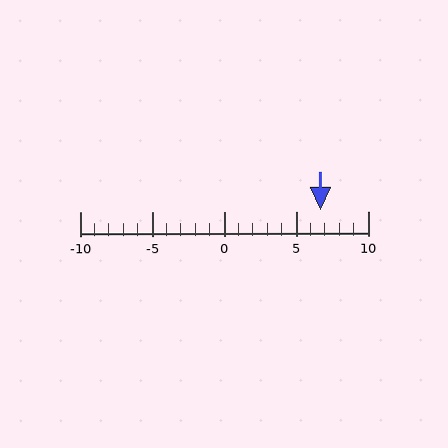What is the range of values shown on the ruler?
The ruler shows values from -10 to 10.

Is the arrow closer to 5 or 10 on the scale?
The arrow is closer to 5.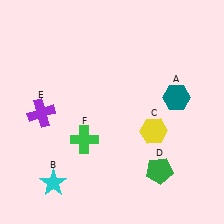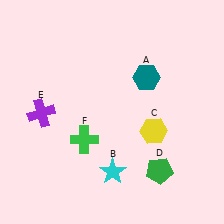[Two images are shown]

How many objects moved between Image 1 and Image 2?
2 objects moved between the two images.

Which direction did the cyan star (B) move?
The cyan star (B) moved right.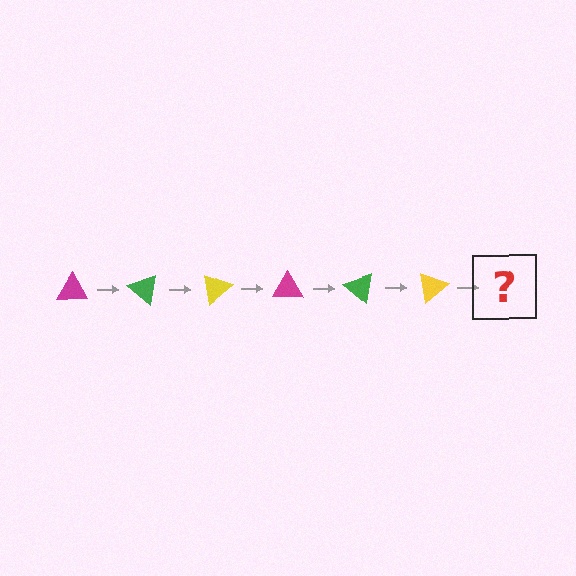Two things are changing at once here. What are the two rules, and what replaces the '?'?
The two rules are that it rotates 40 degrees each step and the color cycles through magenta, green, and yellow. The '?' should be a magenta triangle, rotated 240 degrees from the start.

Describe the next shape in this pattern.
It should be a magenta triangle, rotated 240 degrees from the start.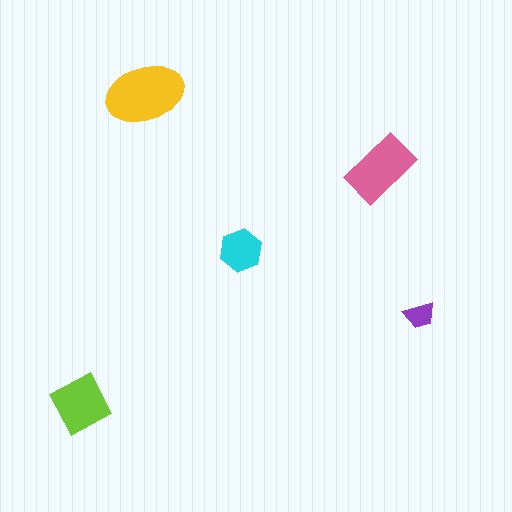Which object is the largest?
The yellow ellipse.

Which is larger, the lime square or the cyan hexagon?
The lime square.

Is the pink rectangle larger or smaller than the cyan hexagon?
Larger.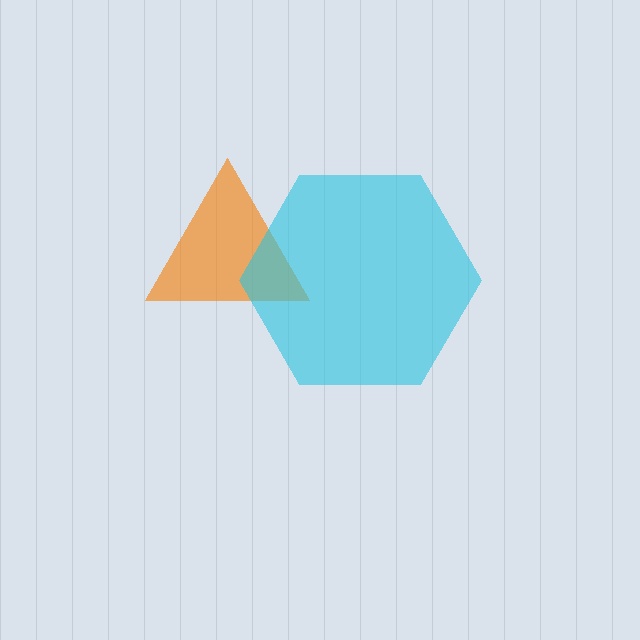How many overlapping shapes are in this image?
There are 2 overlapping shapes in the image.